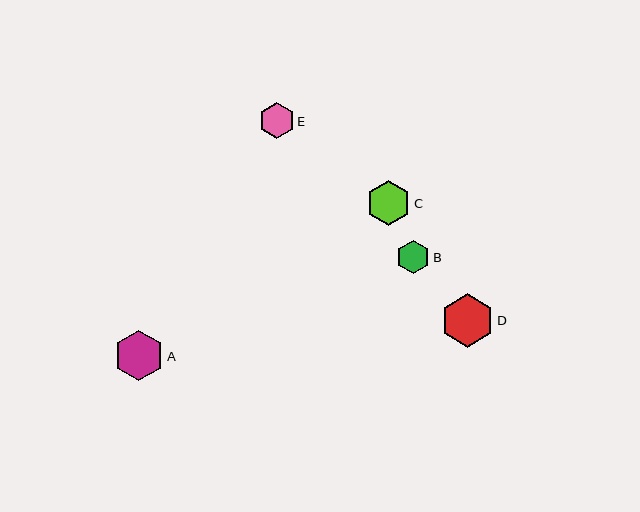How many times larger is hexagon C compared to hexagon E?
Hexagon C is approximately 1.2 times the size of hexagon E.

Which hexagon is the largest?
Hexagon D is the largest with a size of approximately 53 pixels.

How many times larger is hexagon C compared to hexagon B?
Hexagon C is approximately 1.3 times the size of hexagon B.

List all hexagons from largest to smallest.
From largest to smallest: D, A, C, E, B.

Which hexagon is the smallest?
Hexagon B is the smallest with a size of approximately 33 pixels.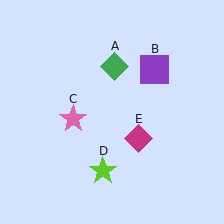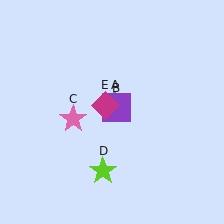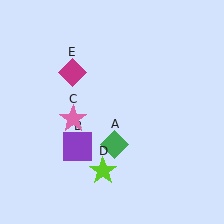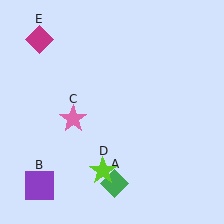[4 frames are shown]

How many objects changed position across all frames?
3 objects changed position: green diamond (object A), purple square (object B), magenta diamond (object E).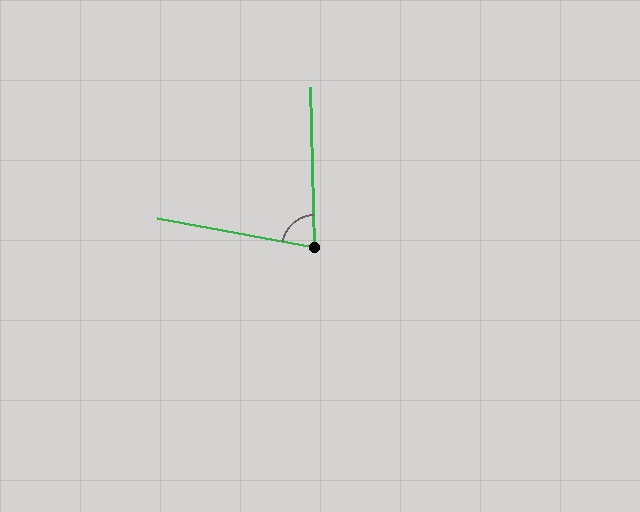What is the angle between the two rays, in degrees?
Approximately 78 degrees.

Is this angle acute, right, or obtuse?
It is acute.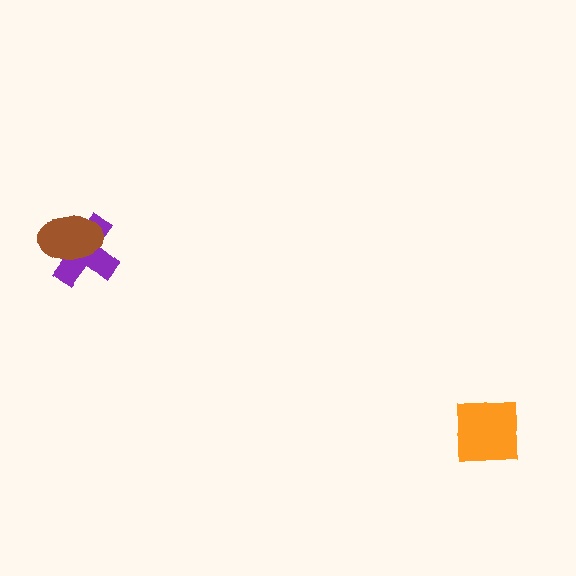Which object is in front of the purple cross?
The brown ellipse is in front of the purple cross.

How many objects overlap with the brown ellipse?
1 object overlaps with the brown ellipse.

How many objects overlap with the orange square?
0 objects overlap with the orange square.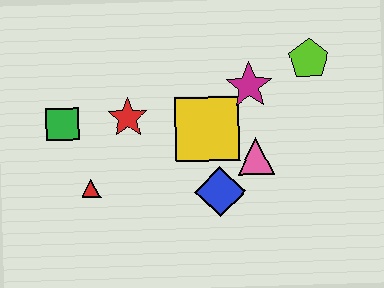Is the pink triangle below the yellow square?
Yes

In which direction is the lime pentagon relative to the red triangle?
The lime pentagon is to the right of the red triangle.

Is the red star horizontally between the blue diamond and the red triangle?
Yes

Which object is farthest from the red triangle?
The lime pentagon is farthest from the red triangle.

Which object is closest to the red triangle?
The green square is closest to the red triangle.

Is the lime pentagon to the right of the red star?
Yes